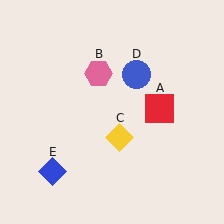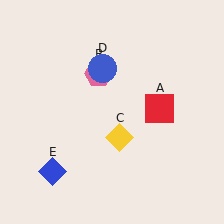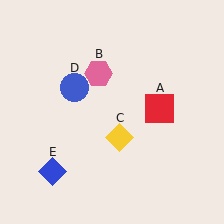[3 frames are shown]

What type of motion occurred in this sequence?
The blue circle (object D) rotated counterclockwise around the center of the scene.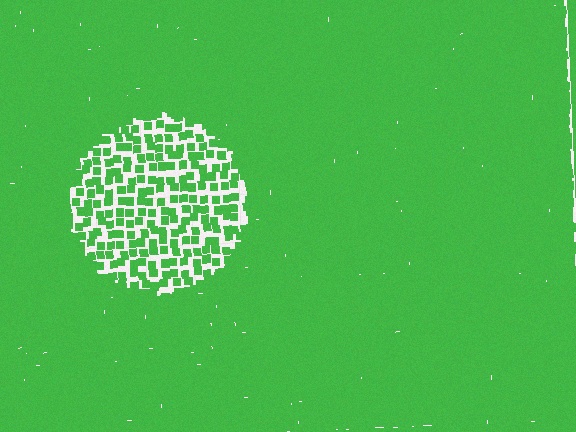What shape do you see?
I see a circle.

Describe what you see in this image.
The image contains small green elements arranged at two different densities. A circle-shaped region is visible where the elements are less densely packed than the surrounding area.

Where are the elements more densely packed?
The elements are more densely packed outside the circle boundary.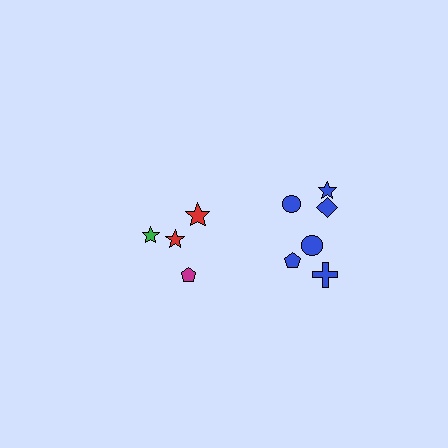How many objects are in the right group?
There are 6 objects.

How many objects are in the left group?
There are 4 objects.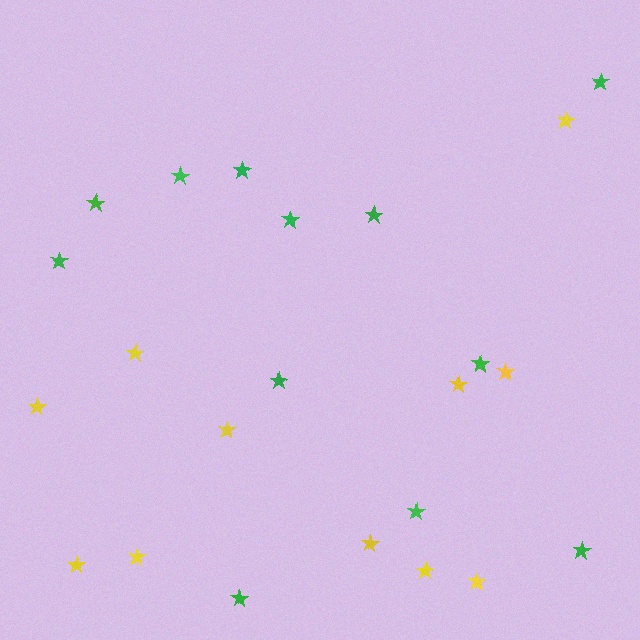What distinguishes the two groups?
There are 2 groups: one group of yellow stars (11) and one group of green stars (12).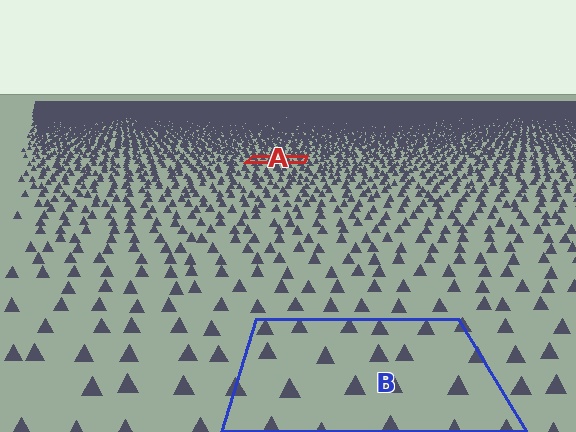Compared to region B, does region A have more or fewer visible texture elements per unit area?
Region A has more texture elements per unit area — they are packed more densely because it is farther away.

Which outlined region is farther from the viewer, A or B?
Region A is farther from the viewer — the texture elements inside it appear smaller and more densely packed.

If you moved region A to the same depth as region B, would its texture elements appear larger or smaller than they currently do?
They would appear larger. At a closer depth, the same texture elements are projected at a bigger on-screen size.